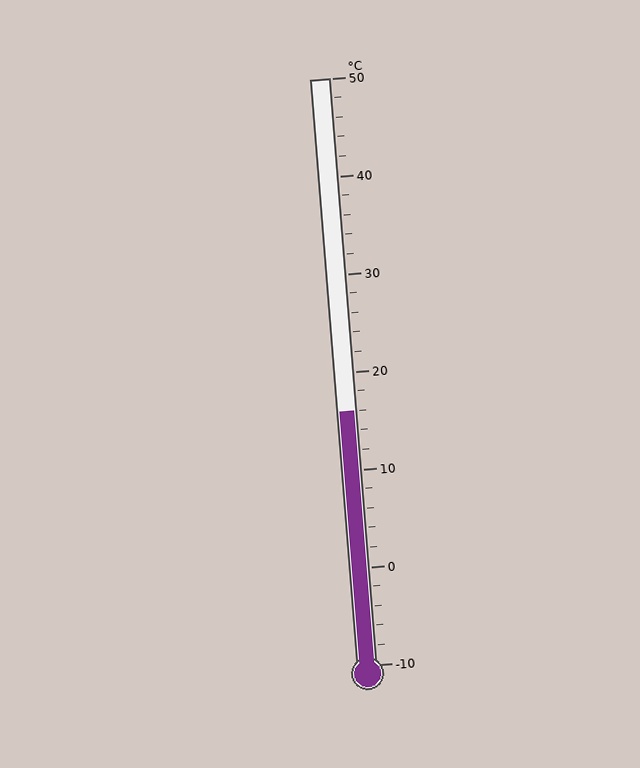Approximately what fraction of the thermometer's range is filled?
The thermometer is filled to approximately 45% of its range.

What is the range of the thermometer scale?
The thermometer scale ranges from -10°C to 50°C.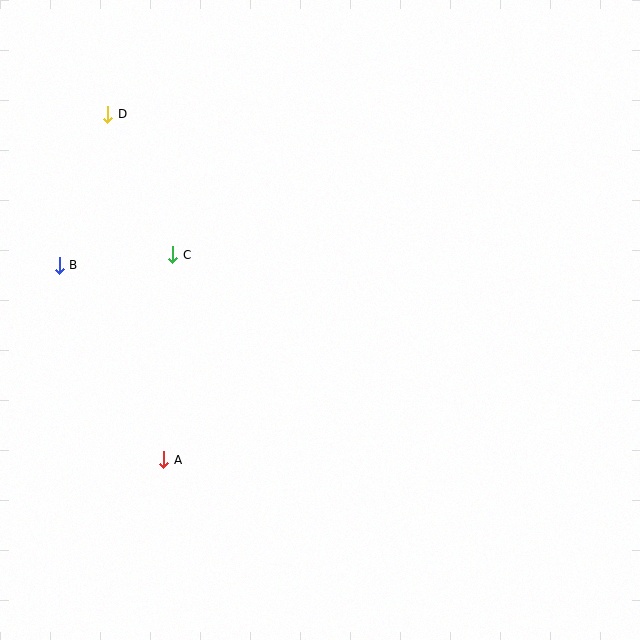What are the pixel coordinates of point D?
Point D is at (108, 114).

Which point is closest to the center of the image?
Point C at (173, 255) is closest to the center.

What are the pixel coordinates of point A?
Point A is at (164, 460).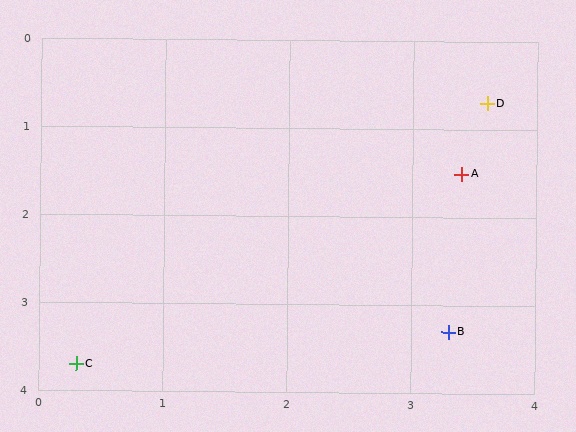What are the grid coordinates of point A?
Point A is at approximately (3.4, 1.5).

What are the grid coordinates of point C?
Point C is at approximately (0.3, 3.7).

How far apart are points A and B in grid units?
Points A and B are about 1.8 grid units apart.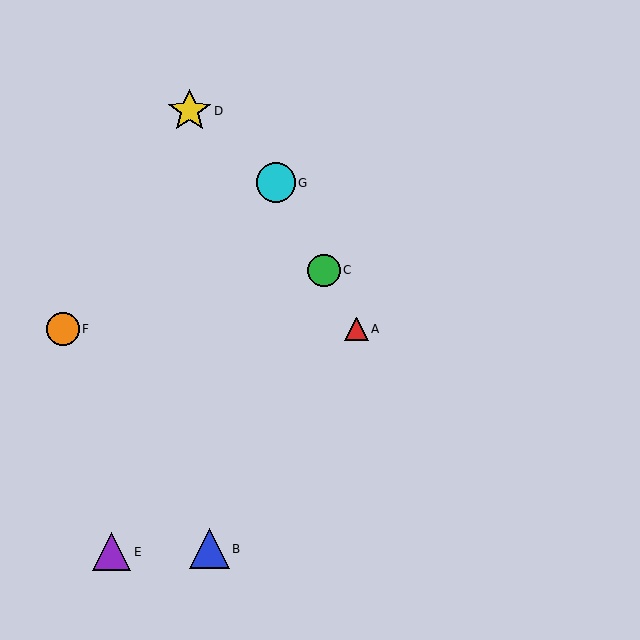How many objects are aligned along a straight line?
3 objects (A, C, G) are aligned along a straight line.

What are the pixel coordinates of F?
Object F is at (63, 329).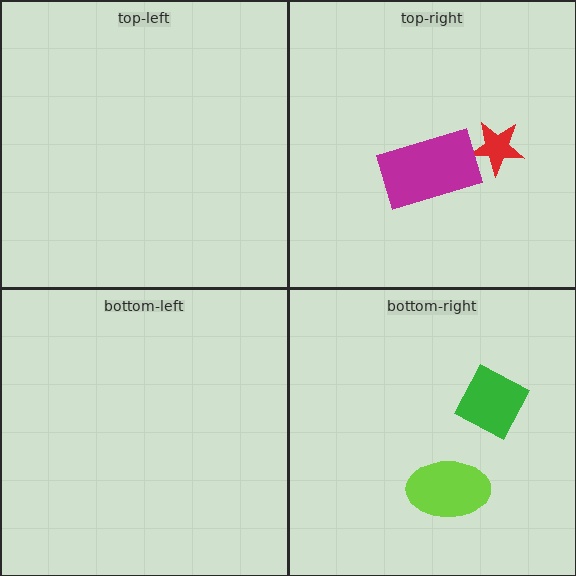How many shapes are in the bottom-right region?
2.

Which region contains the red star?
The top-right region.